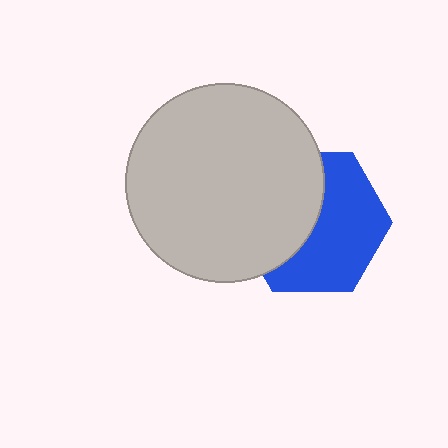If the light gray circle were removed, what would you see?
You would see the complete blue hexagon.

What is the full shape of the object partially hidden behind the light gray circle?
The partially hidden object is a blue hexagon.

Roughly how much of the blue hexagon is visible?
About half of it is visible (roughly 55%).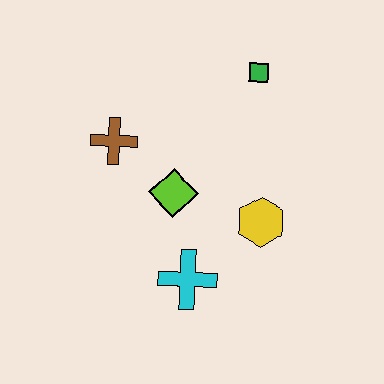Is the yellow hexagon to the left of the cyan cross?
No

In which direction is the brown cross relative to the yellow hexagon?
The brown cross is to the left of the yellow hexagon.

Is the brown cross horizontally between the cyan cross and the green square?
No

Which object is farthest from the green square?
The cyan cross is farthest from the green square.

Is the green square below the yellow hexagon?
No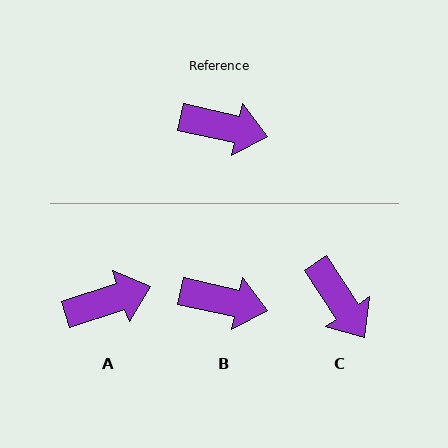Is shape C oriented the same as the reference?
No, it is off by about 44 degrees.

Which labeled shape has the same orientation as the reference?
B.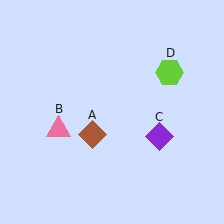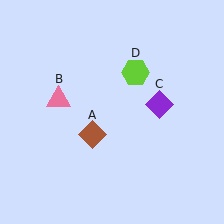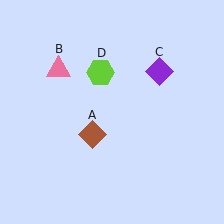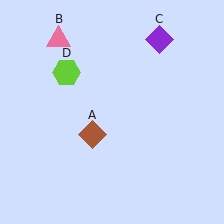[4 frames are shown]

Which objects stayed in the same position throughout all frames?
Brown diamond (object A) remained stationary.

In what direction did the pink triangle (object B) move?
The pink triangle (object B) moved up.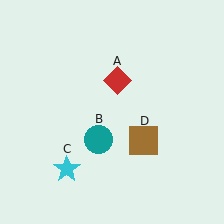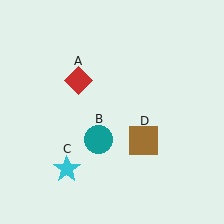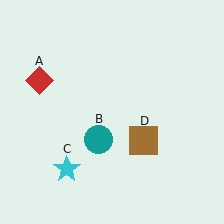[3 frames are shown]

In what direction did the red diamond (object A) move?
The red diamond (object A) moved left.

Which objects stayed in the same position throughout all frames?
Teal circle (object B) and cyan star (object C) and brown square (object D) remained stationary.